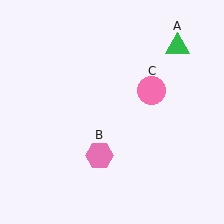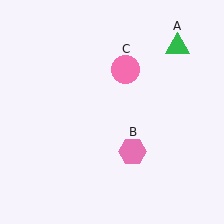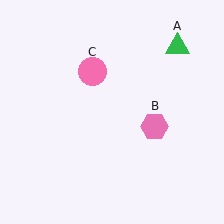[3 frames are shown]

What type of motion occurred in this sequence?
The pink hexagon (object B), pink circle (object C) rotated counterclockwise around the center of the scene.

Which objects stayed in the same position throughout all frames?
Green triangle (object A) remained stationary.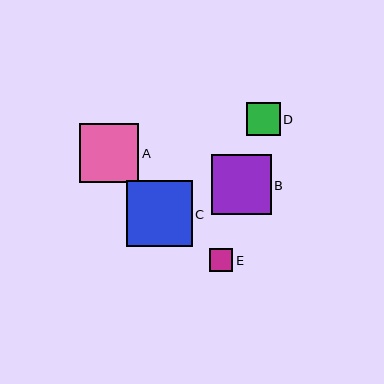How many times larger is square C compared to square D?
Square C is approximately 2.0 times the size of square D.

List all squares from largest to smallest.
From largest to smallest: C, B, A, D, E.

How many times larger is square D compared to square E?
Square D is approximately 1.4 times the size of square E.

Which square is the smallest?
Square E is the smallest with a size of approximately 23 pixels.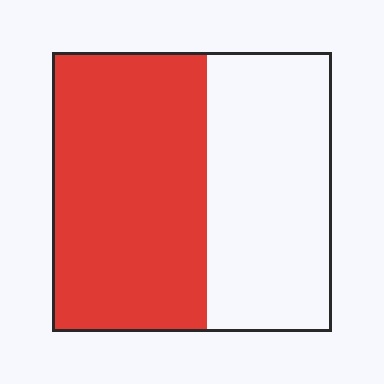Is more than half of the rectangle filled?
Yes.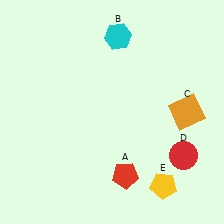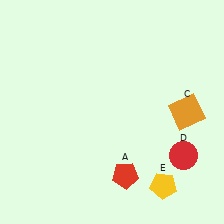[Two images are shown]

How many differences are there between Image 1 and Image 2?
There is 1 difference between the two images.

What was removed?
The cyan hexagon (B) was removed in Image 2.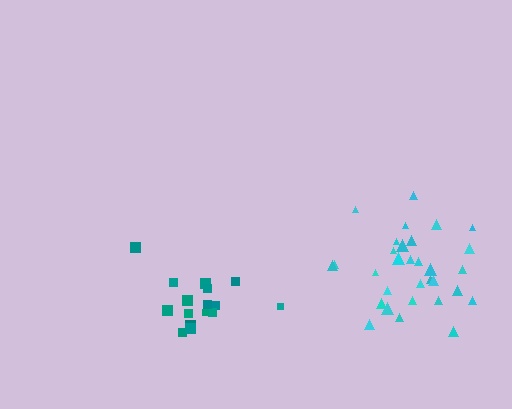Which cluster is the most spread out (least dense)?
Teal.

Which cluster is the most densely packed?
Cyan.